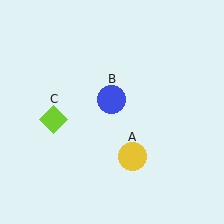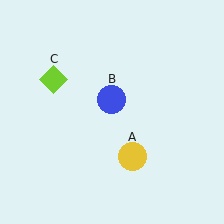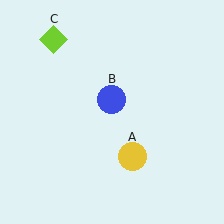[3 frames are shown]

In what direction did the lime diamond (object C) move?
The lime diamond (object C) moved up.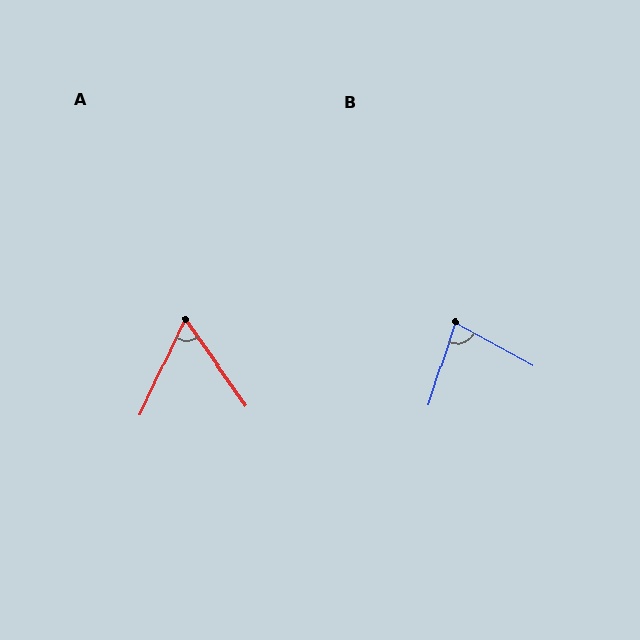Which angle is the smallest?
A, at approximately 60 degrees.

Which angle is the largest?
B, at approximately 79 degrees.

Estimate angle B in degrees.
Approximately 79 degrees.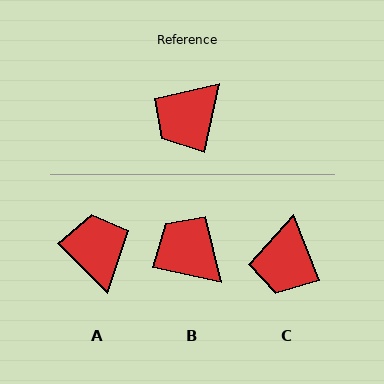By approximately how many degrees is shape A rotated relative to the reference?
Approximately 122 degrees clockwise.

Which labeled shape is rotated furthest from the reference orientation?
A, about 122 degrees away.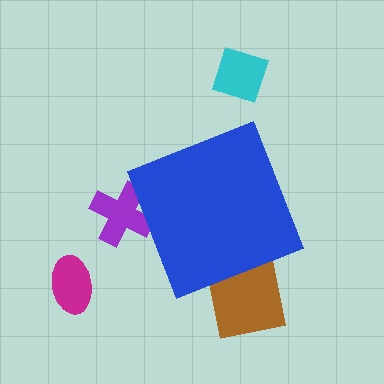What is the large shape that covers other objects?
A blue diamond.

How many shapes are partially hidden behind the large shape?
2 shapes are partially hidden.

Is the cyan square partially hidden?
No, the cyan square is fully visible.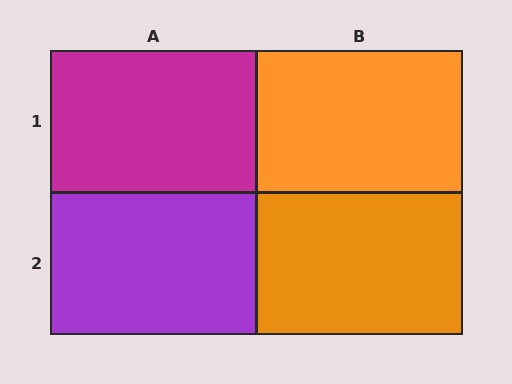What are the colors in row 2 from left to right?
Purple, orange.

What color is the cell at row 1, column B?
Orange.